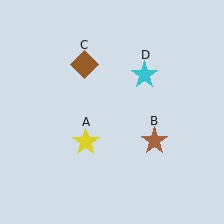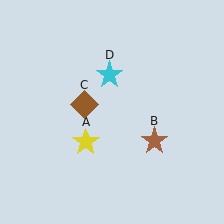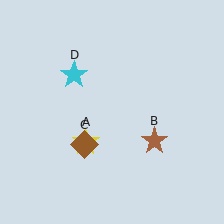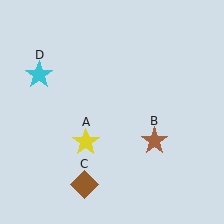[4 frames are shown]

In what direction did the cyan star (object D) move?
The cyan star (object D) moved left.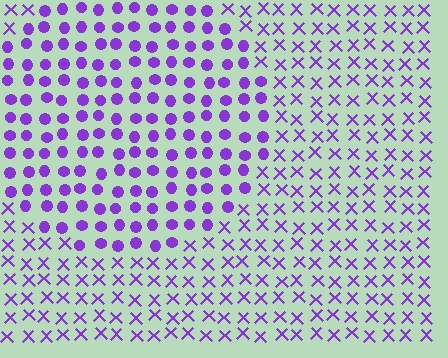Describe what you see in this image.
The image is filled with small purple elements arranged in a uniform grid. A circle-shaped region contains circles, while the surrounding area contains X marks. The boundary is defined purely by the change in element shape.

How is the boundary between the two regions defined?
The boundary is defined by a change in element shape: circles inside vs. X marks outside. All elements share the same color and spacing.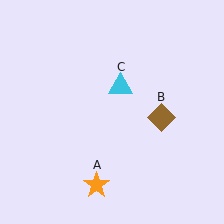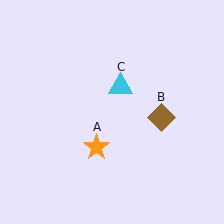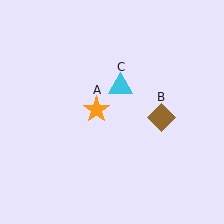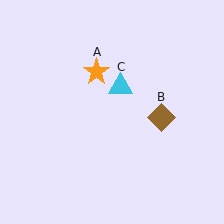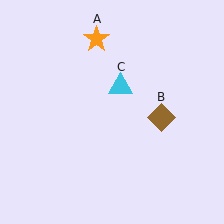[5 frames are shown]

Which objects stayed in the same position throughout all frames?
Brown diamond (object B) and cyan triangle (object C) remained stationary.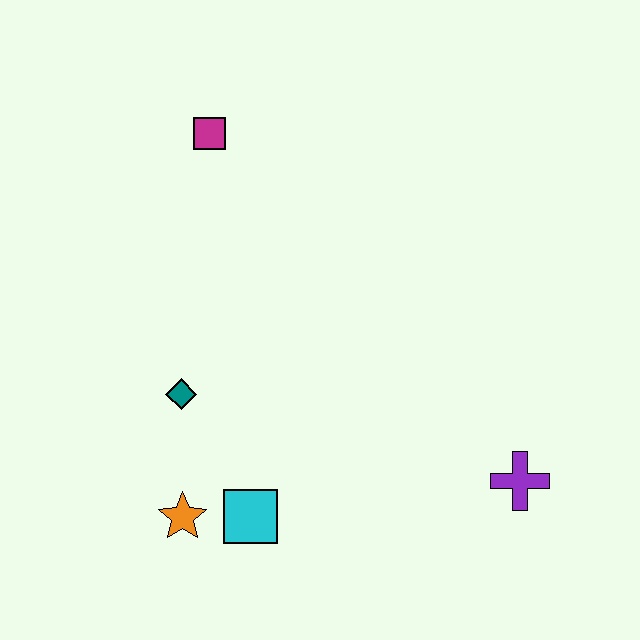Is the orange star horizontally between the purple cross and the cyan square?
No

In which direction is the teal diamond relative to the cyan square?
The teal diamond is above the cyan square.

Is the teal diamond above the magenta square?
No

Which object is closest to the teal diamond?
The orange star is closest to the teal diamond.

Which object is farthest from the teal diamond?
The purple cross is farthest from the teal diamond.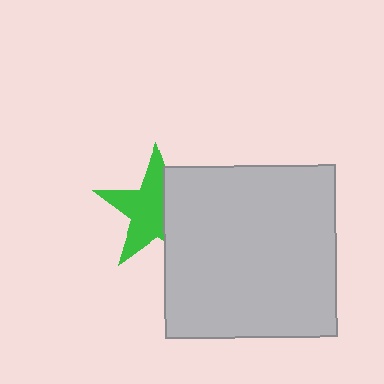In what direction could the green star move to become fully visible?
The green star could move left. That would shift it out from behind the light gray square entirely.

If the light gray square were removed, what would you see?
You would see the complete green star.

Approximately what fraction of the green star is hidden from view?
Roughly 39% of the green star is hidden behind the light gray square.